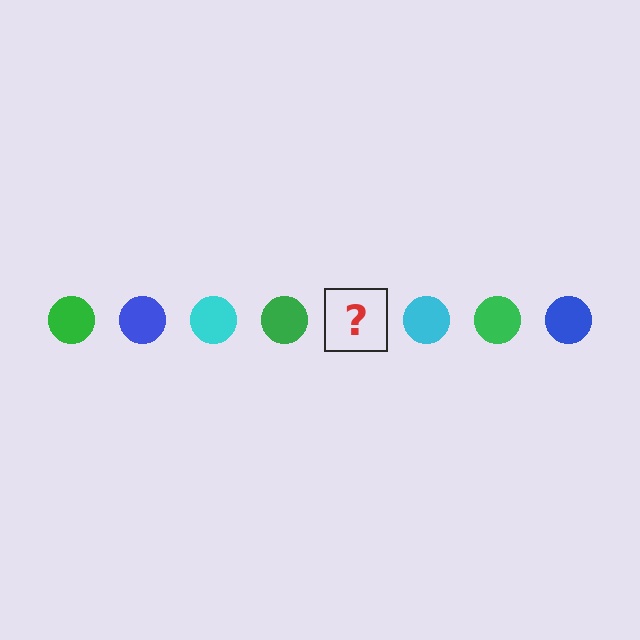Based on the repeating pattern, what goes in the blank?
The blank should be a blue circle.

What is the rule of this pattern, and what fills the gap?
The rule is that the pattern cycles through green, blue, cyan circles. The gap should be filled with a blue circle.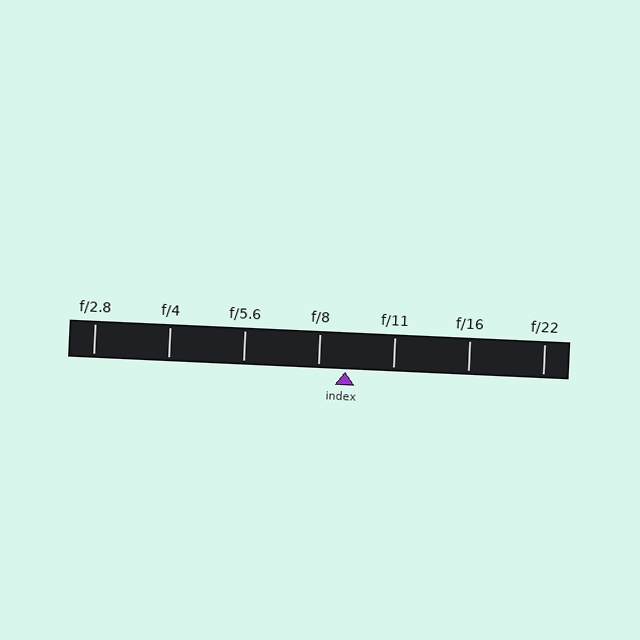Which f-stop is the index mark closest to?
The index mark is closest to f/8.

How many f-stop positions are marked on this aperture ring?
There are 7 f-stop positions marked.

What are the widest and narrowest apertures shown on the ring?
The widest aperture shown is f/2.8 and the narrowest is f/22.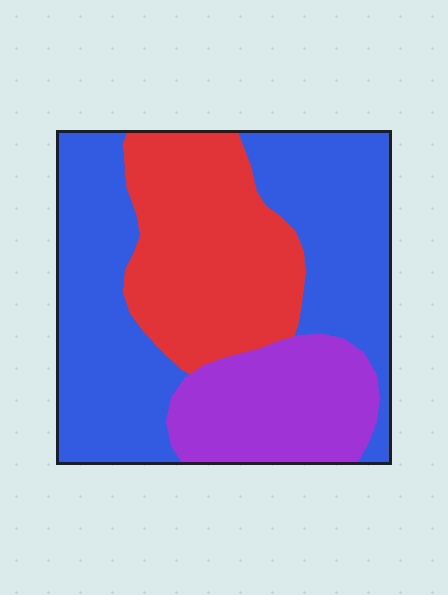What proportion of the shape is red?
Red covers 30% of the shape.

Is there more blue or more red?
Blue.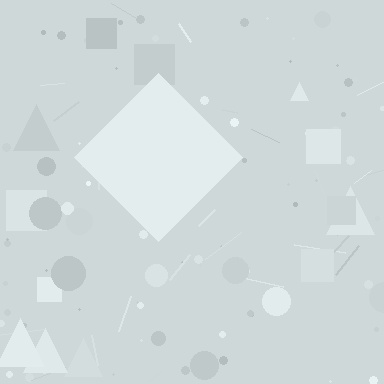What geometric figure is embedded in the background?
A diamond is embedded in the background.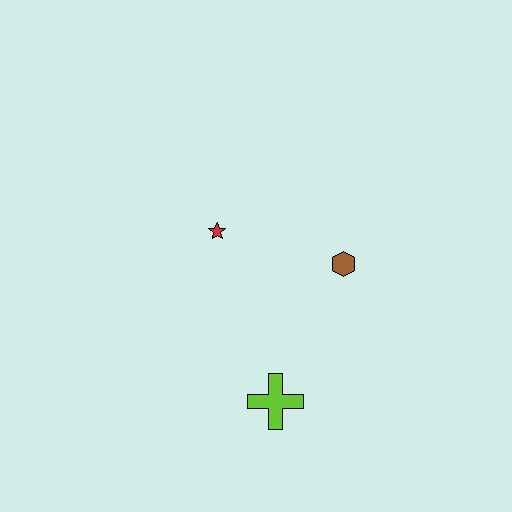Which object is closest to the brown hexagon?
The red star is closest to the brown hexagon.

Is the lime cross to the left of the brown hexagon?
Yes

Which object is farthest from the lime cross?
The red star is farthest from the lime cross.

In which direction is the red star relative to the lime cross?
The red star is above the lime cross.